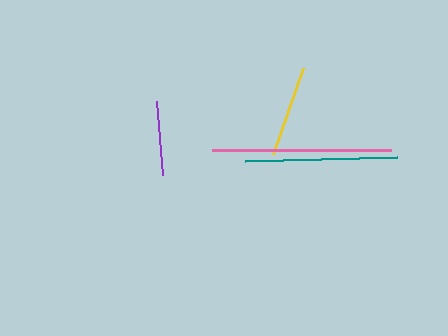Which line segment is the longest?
The pink line is the longest at approximately 179 pixels.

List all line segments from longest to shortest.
From longest to shortest: pink, teal, yellow, purple.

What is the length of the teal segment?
The teal segment is approximately 152 pixels long.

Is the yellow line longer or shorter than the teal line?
The teal line is longer than the yellow line.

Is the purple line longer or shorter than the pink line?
The pink line is longer than the purple line.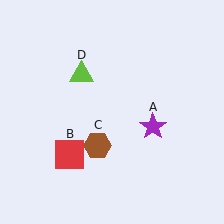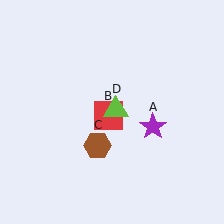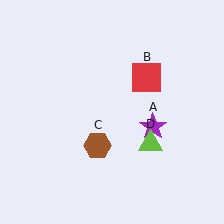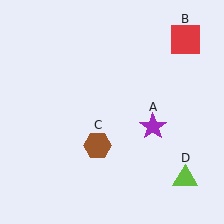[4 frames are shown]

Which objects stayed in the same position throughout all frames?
Purple star (object A) and brown hexagon (object C) remained stationary.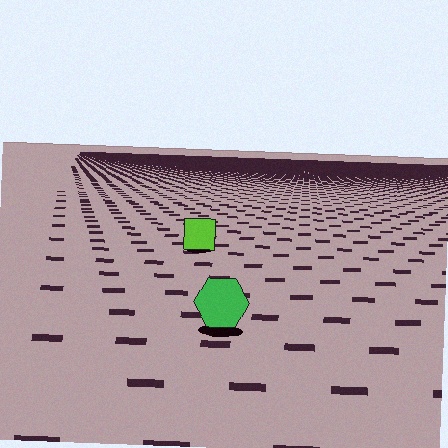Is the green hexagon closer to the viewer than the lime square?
Yes. The green hexagon is closer — you can tell from the texture gradient: the ground texture is coarser near it.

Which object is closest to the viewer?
The green hexagon is closest. The texture marks near it are larger and more spread out.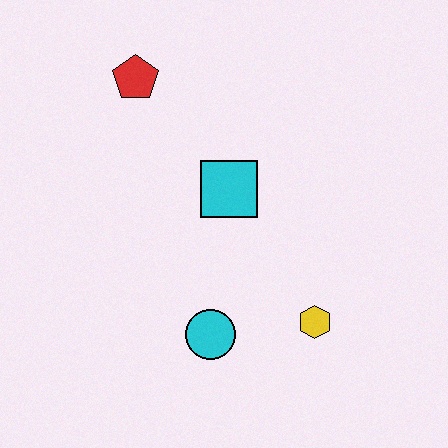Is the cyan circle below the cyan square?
Yes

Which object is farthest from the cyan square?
The yellow hexagon is farthest from the cyan square.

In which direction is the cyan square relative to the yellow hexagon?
The cyan square is above the yellow hexagon.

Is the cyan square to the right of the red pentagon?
Yes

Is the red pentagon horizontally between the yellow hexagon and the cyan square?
No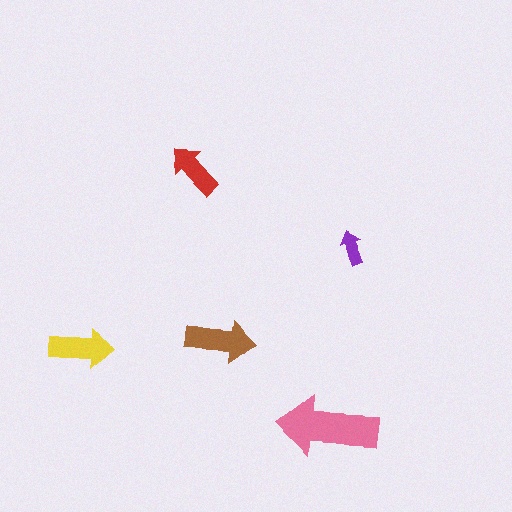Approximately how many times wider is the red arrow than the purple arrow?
About 1.5 times wider.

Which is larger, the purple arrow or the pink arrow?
The pink one.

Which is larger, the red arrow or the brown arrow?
The brown one.